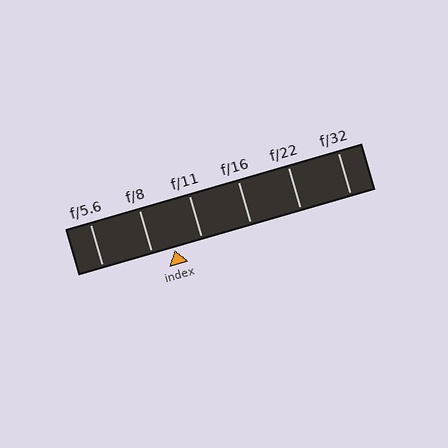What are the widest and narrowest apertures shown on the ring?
The widest aperture shown is f/5.6 and the narrowest is f/32.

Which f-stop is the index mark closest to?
The index mark is closest to f/8.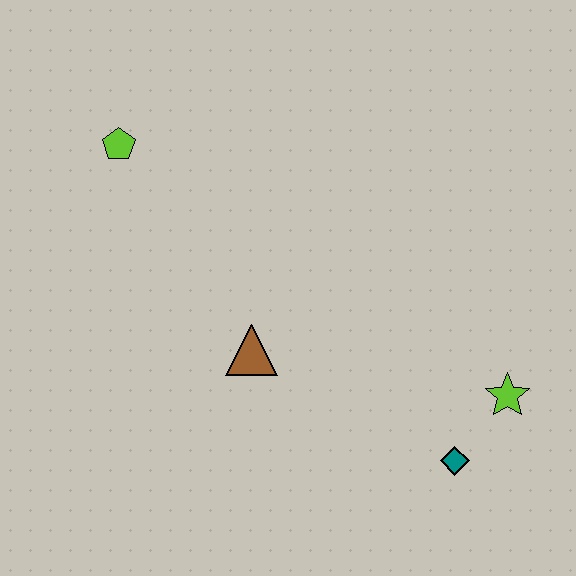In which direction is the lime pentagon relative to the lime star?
The lime pentagon is to the left of the lime star.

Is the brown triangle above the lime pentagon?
No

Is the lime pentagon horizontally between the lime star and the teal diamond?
No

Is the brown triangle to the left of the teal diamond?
Yes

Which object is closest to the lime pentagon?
The brown triangle is closest to the lime pentagon.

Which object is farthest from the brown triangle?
The lime star is farthest from the brown triangle.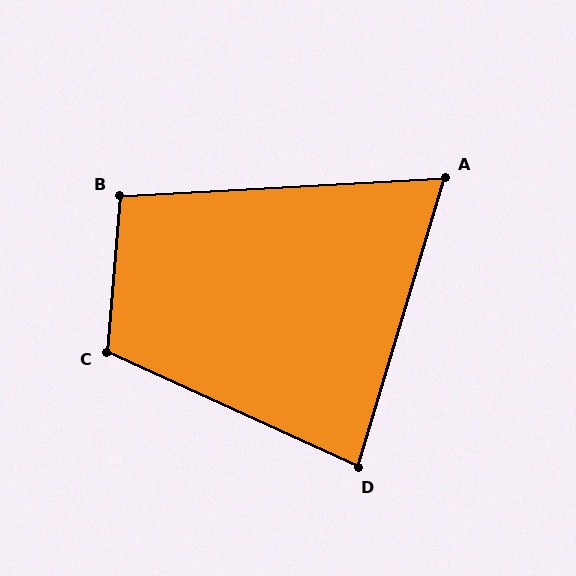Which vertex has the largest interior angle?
C, at approximately 110 degrees.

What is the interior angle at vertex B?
Approximately 98 degrees (obtuse).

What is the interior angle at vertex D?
Approximately 82 degrees (acute).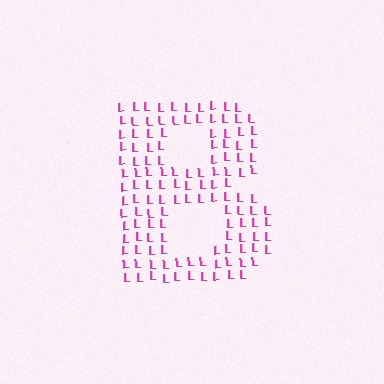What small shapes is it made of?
It is made of small letter L's.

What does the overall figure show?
The overall figure shows the letter B.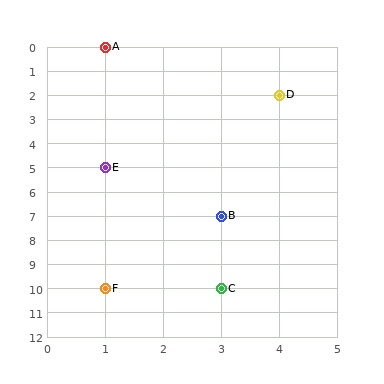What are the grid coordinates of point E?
Point E is at grid coordinates (1, 5).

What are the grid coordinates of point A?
Point A is at grid coordinates (1, 0).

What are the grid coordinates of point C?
Point C is at grid coordinates (3, 10).